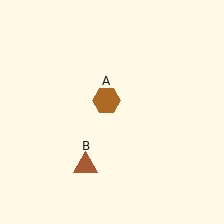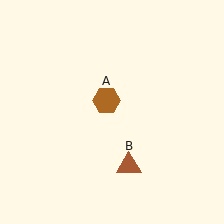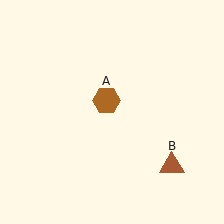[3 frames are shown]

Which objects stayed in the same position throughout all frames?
Brown hexagon (object A) remained stationary.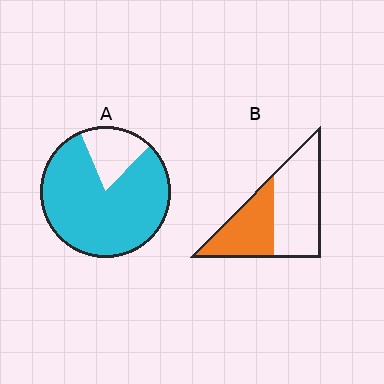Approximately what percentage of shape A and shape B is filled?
A is approximately 80% and B is approximately 40%.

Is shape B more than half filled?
No.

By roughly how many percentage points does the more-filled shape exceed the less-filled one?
By roughly 40 percentage points (A over B).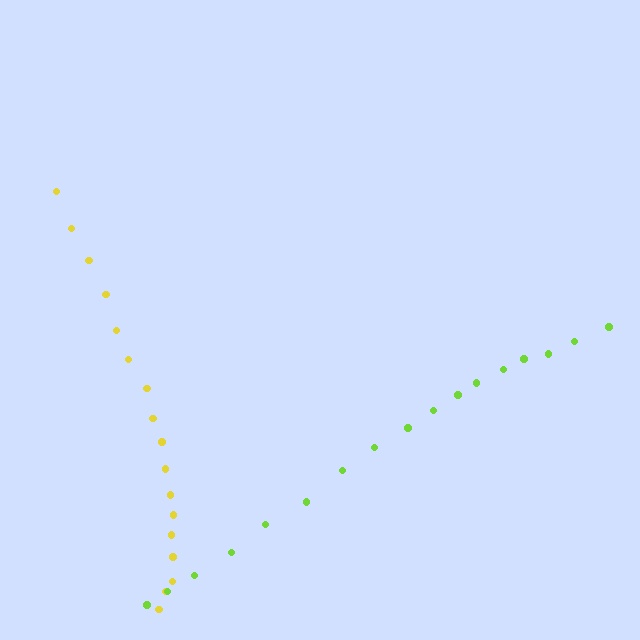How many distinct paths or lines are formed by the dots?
There are 2 distinct paths.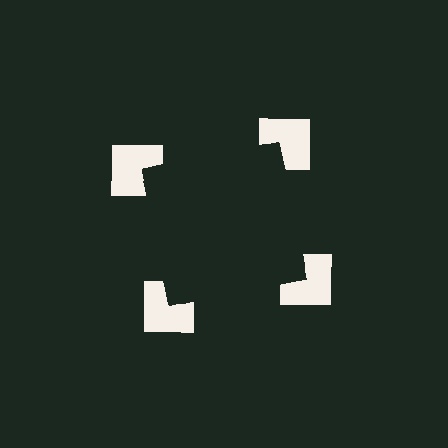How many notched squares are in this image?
There are 4 — one at each vertex of the illusory square.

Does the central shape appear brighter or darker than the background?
It typically appears slightly darker than the background, even though no actual brightness change is drawn.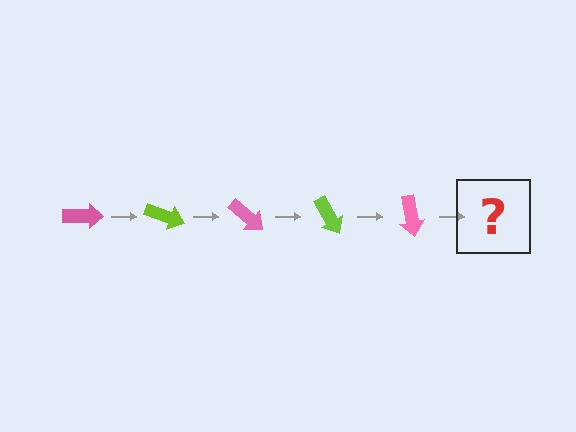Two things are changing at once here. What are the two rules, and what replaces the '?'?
The two rules are that it rotates 20 degrees each step and the color cycles through pink and lime. The '?' should be a lime arrow, rotated 100 degrees from the start.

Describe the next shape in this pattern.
It should be a lime arrow, rotated 100 degrees from the start.